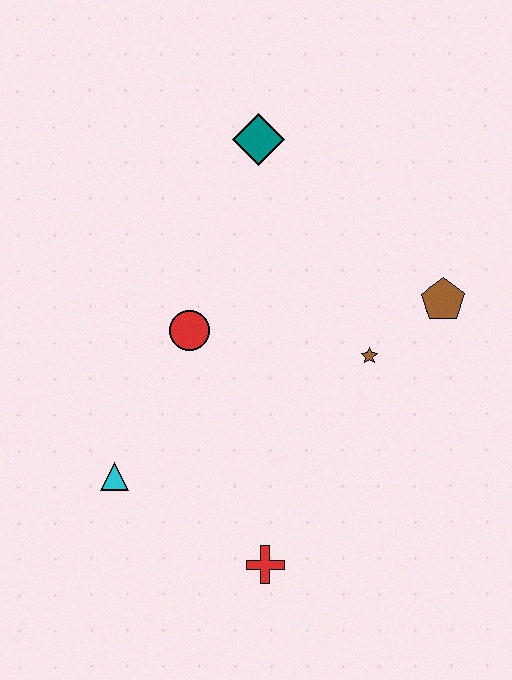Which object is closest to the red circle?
The cyan triangle is closest to the red circle.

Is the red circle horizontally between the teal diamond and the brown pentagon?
No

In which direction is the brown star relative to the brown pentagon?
The brown star is to the left of the brown pentagon.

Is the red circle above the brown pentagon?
No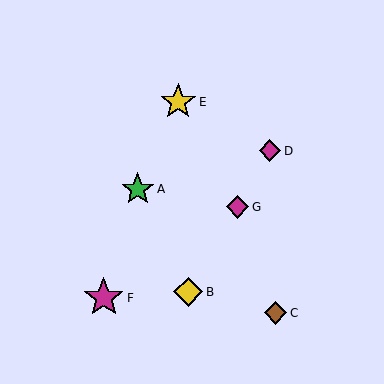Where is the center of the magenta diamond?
The center of the magenta diamond is at (237, 207).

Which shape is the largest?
The magenta star (labeled F) is the largest.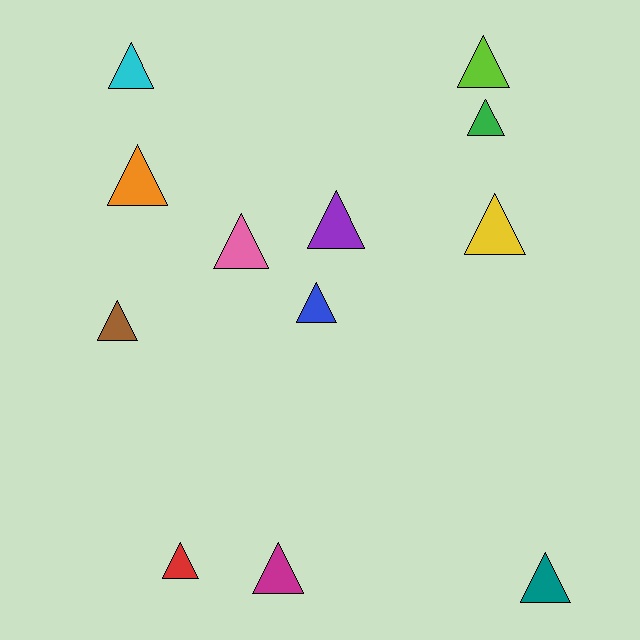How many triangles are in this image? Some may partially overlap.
There are 12 triangles.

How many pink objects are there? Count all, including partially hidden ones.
There is 1 pink object.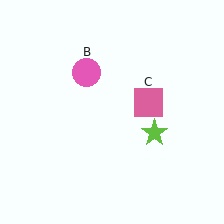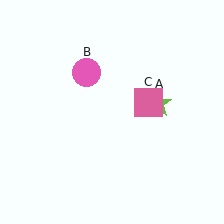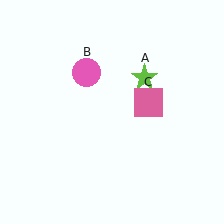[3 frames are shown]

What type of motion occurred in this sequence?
The lime star (object A) rotated counterclockwise around the center of the scene.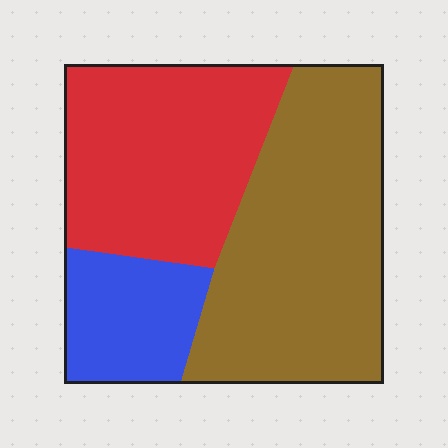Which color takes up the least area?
Blue, at roughly 15%.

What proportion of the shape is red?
Red takes up about three eighths (3/8) of the shape.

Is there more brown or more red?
Brown.